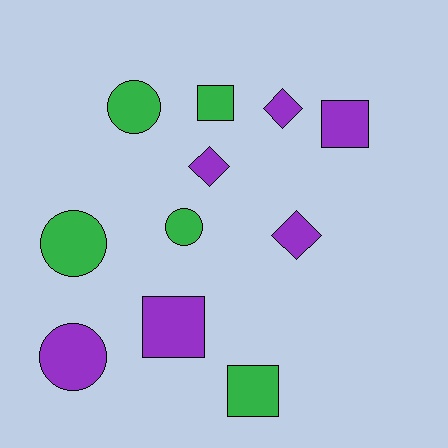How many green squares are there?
There are 2 green squares.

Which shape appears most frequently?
Square, with 4 objects.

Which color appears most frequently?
Purple, with 6 objects.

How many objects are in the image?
There are 11 objects.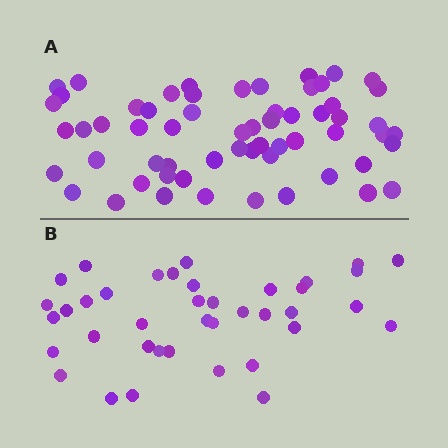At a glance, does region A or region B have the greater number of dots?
Region A (the top region) has more dots.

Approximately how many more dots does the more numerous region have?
Region A has approximately 20 more dots than region B.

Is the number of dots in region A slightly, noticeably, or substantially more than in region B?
Region A has substantially more. The ratio is roughly 1.5 to 1.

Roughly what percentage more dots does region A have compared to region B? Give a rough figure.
About 55% more.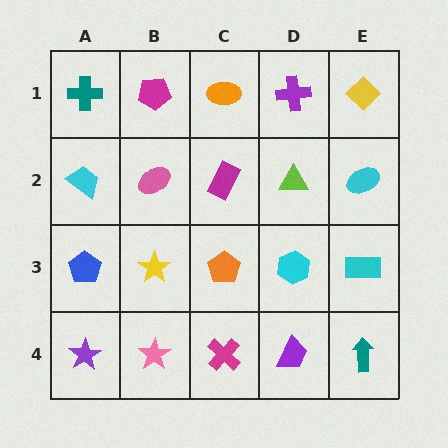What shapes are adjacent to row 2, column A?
A teal cross (row 1, column A), a blue pentagon (row 3, column A), a pink ellipse (row 2, column B).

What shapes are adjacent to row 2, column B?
A magenta pentagon (row 1, column B), a yellow star (row 3, column B), a cyan trapezoid (row 2, column A), a magenta rectangle (row 2, column C).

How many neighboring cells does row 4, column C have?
3.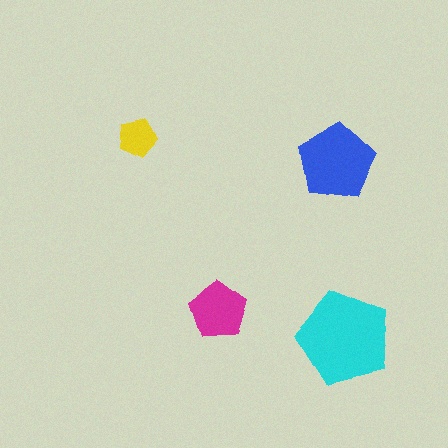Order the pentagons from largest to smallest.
the cyan one, the blue one, the magenta one, the yellow one.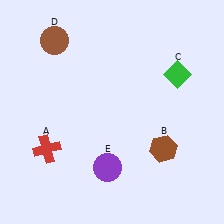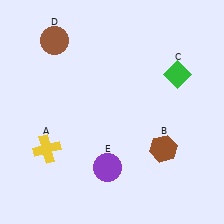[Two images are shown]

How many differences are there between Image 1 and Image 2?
There is 1 difference between the two images.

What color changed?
The cross (A) changed from red in Image 1 to yellow in Image 2.